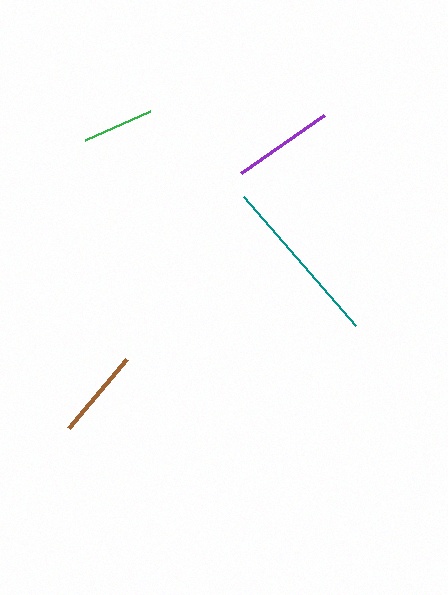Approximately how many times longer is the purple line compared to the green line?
The purple line is approximately 1.4 times the length of the green line.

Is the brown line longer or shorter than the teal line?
The teal line is longer than the brown line.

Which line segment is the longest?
The teal line is the longest at approximately 171 pixels.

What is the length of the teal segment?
The teal segment is approximately 171 pixels long.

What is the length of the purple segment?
The purple segment is approximately 102 pixels long.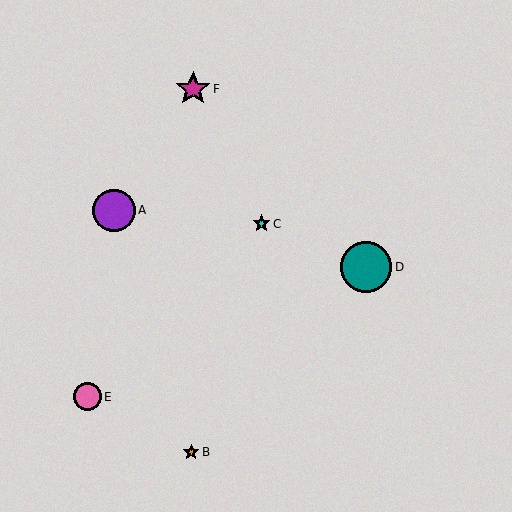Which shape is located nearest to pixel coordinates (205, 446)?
The orange star (labeled B) at (191, 452) is nearest to that location.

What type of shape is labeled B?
Shape B is an orange star.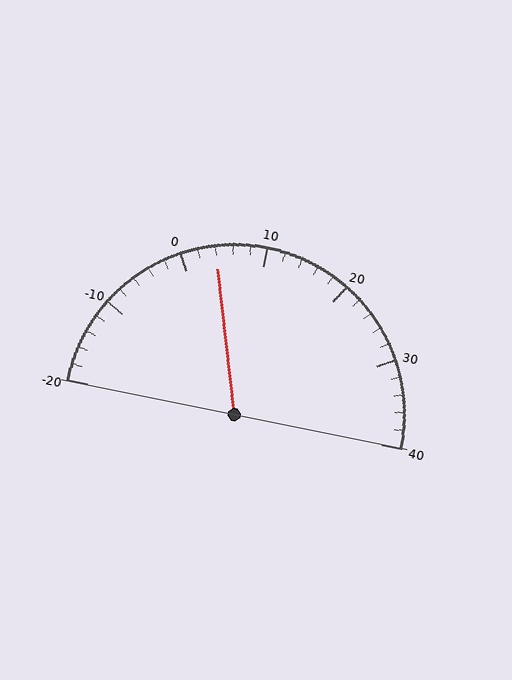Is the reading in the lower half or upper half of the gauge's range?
The reading is in the lower half of the range (-20 to 40).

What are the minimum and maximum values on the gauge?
The gauge ranges from -20 to 40.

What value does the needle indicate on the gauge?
The needle indicates approximately 4.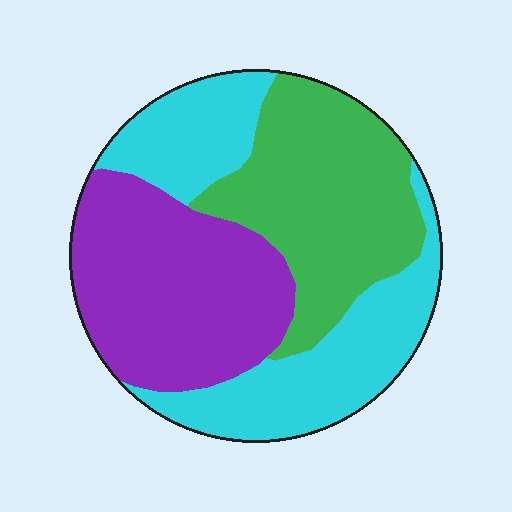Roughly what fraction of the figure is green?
Green takes up about one third (1/3) of the figure.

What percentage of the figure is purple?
Purple covers roughly 35% of the figure.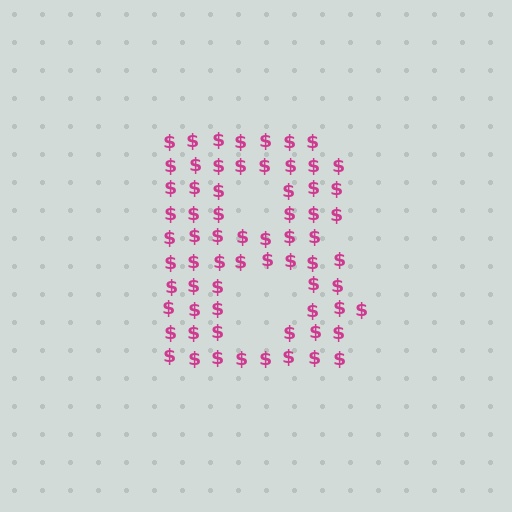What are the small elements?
The small elements are dollar signs.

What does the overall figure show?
The overall figure shows the letter B.